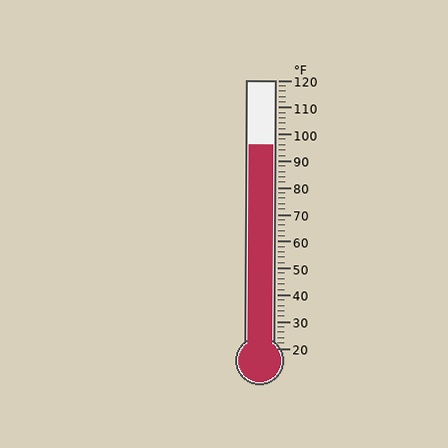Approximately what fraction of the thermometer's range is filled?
The thermometer is filled to approximately 75% of its range.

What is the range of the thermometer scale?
The thermometer scale ranges from 20°F to 120°F.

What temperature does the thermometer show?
The thermometer shows approximately 96°F.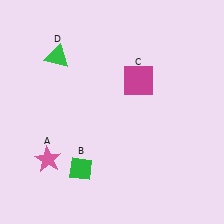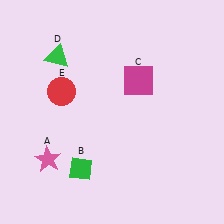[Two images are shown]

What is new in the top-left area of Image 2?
A red circle (E) was added in the top-left area of Image 2.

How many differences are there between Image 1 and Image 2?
There is 1 difference between the two images.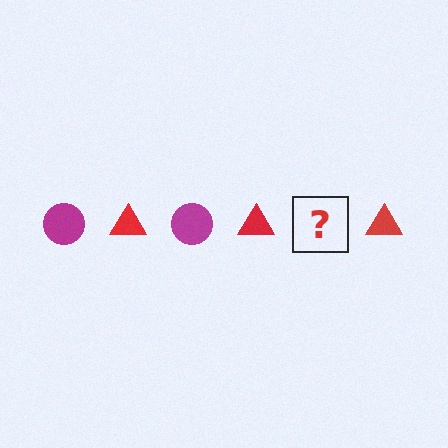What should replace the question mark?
The question mark should be replaced with a magenta circle.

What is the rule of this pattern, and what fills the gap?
The rule is that the pattern alternates between magenta circle and red triangle. The gap should be filled with a magenta circle.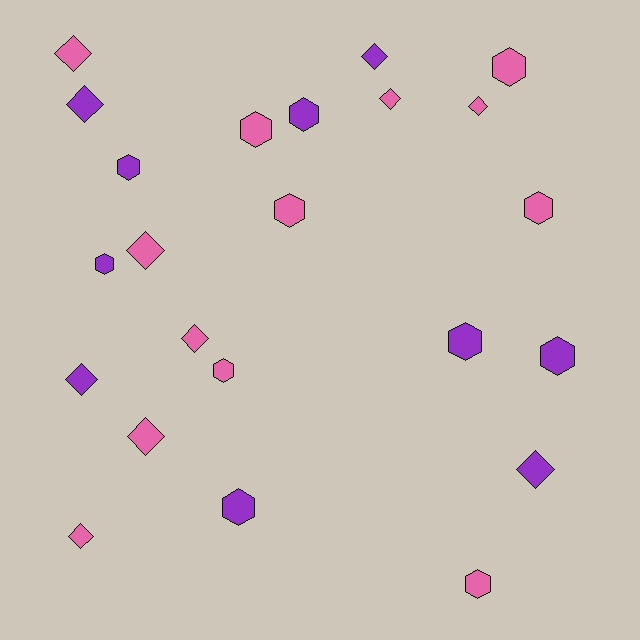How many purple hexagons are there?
There are 6 purple hexagons.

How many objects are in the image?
There are 23 objects.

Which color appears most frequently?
Pink, with 13 objects.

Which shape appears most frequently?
Hexagon, with 12 objects.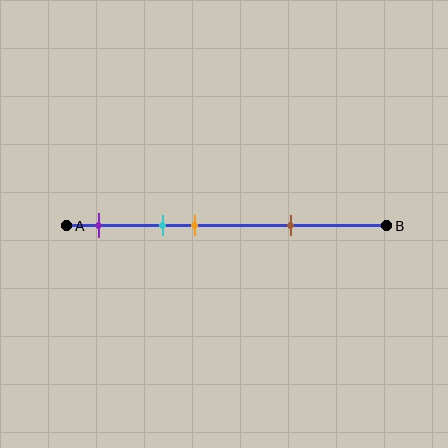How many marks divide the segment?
There are 4 marks dividing the segment.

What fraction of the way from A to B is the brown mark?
The brown mark is approximately 70% (0.7) of the way from A to B.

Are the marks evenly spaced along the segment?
No, the marks are not evenly spaced.